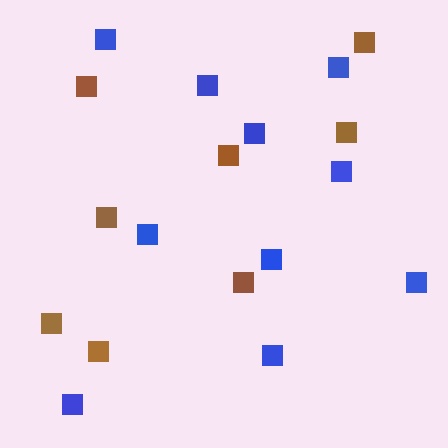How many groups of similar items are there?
There are 2 groups: one group of blue squares (10) and one group of brown squares (8).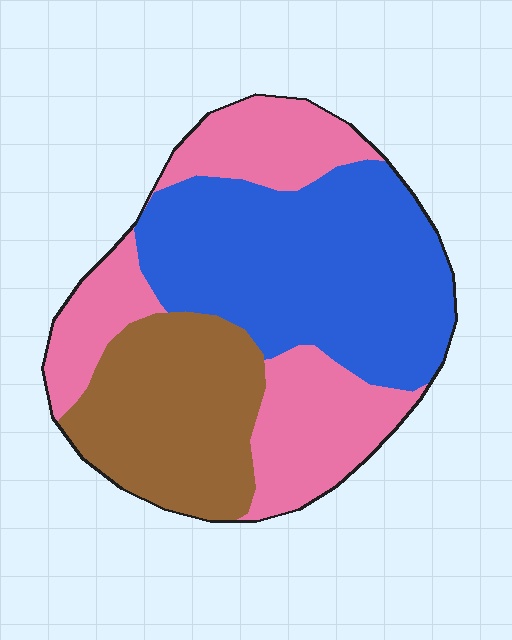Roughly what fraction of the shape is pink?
Pink covers roughly 35% of the shape.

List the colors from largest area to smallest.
From largest to smallest: blue, pink, brown.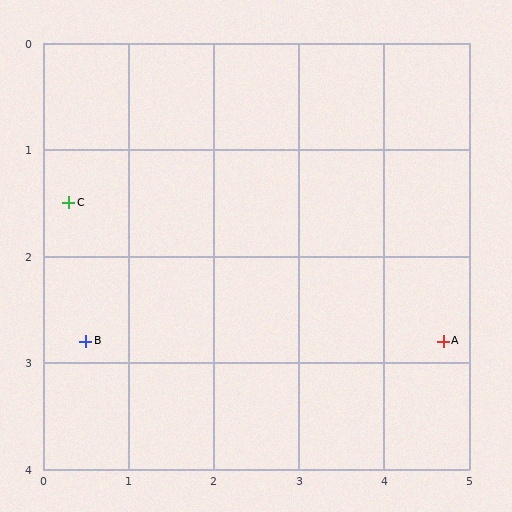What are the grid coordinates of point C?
Point C is at approximately (0.3, 1.5).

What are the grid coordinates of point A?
Point A is at approximately (4.7, 2.8).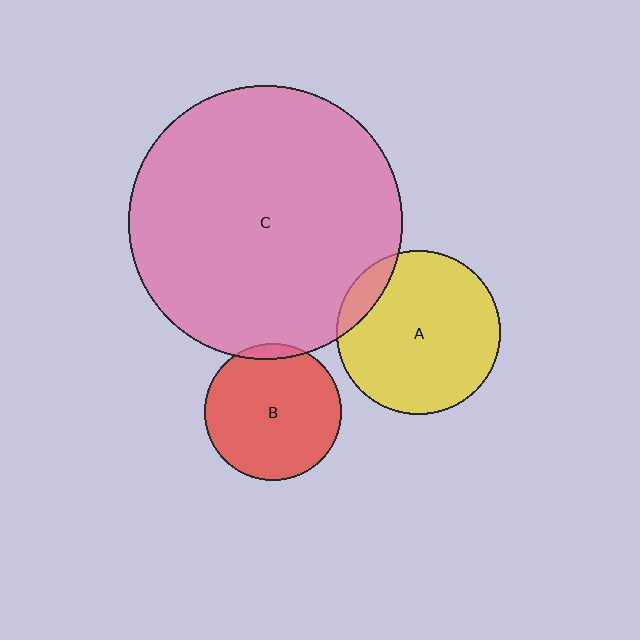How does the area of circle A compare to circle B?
Approximately 1.4 times.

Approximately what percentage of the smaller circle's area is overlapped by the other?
Approximately 5%.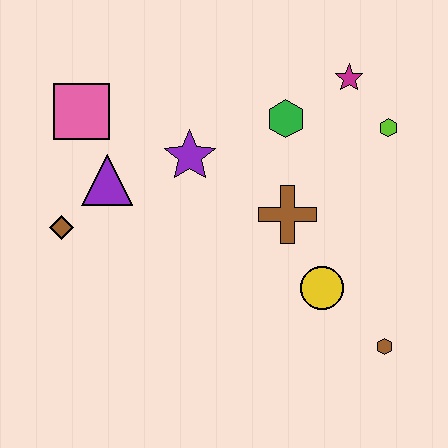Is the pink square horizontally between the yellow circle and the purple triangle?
No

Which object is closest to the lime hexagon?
The magenta star is closest to the lime hexagon.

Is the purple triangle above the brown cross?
Yes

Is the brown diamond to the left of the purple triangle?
Yes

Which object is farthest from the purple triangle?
The brown hexagon is farthest from the purple triangle.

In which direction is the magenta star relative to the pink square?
The magenta star is to the right of the pink square.